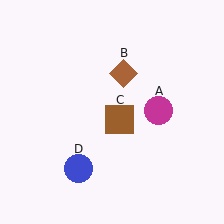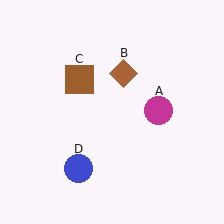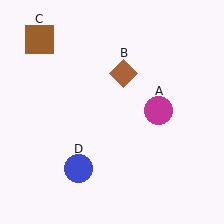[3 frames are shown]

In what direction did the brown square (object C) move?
The brown square (object C) moved up and to the left.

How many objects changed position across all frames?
1 object changed position: brown square (object C).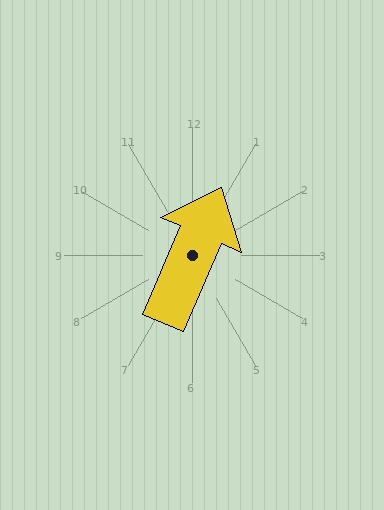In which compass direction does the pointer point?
Northeast.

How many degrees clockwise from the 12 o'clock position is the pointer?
Approximately 23 degrees.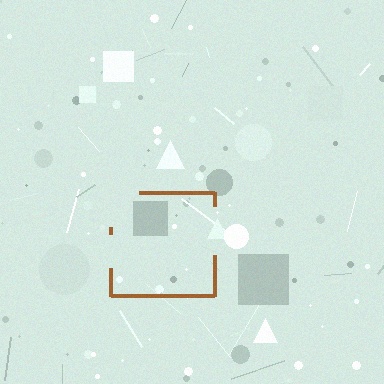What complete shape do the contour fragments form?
The contour fragments form a square.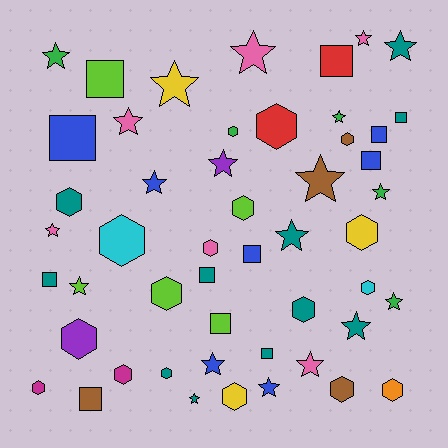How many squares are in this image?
There are 12 squares.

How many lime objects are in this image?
There are 5 lime objects.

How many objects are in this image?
There are 50 objects.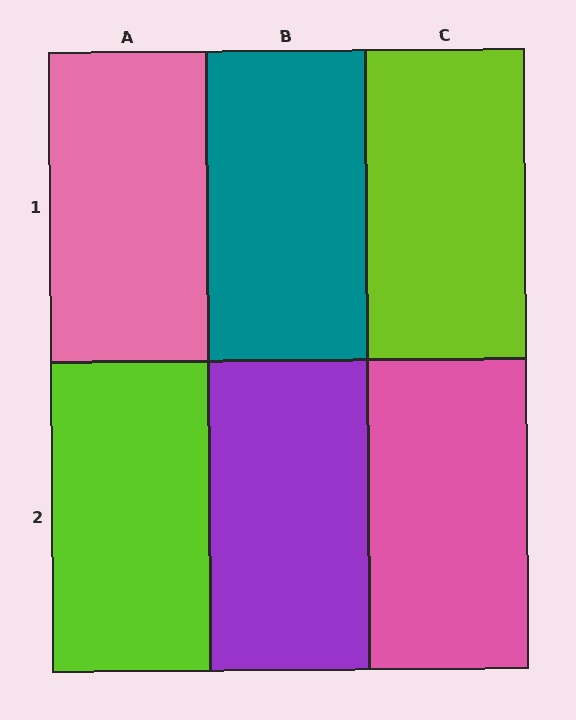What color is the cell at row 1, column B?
Teal.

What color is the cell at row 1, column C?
Lime.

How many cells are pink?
2 cells are pink.